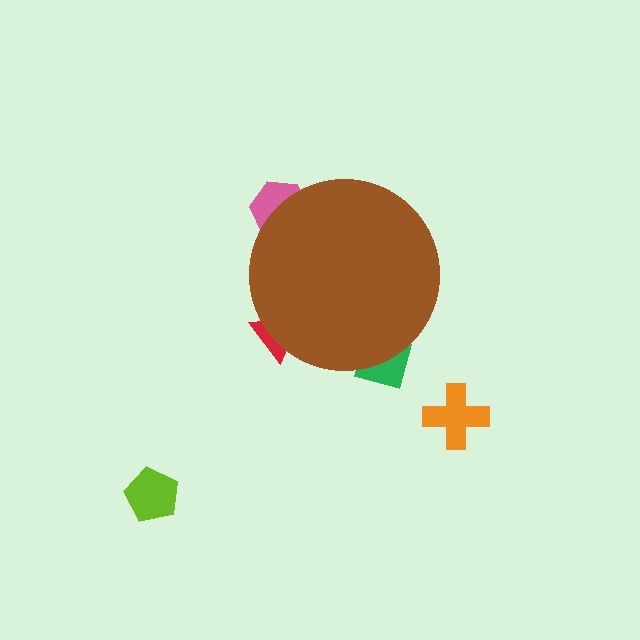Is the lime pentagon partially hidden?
No, the lime pentagon is fully visible.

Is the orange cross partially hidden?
No, the orange cross is fully visible.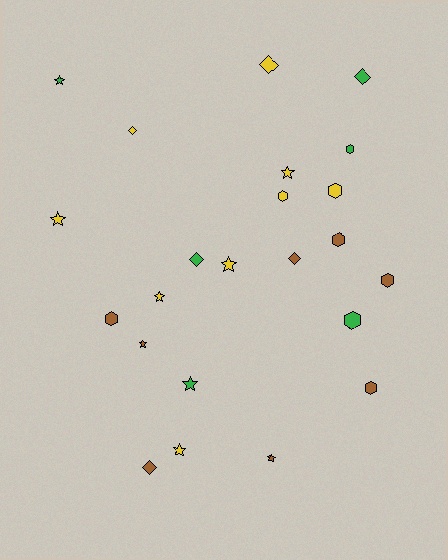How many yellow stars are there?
There are 5 yellow stars.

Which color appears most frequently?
Yellow, with 9 objects.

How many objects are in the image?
There are 23 objects.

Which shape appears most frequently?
Star, with 9 objects.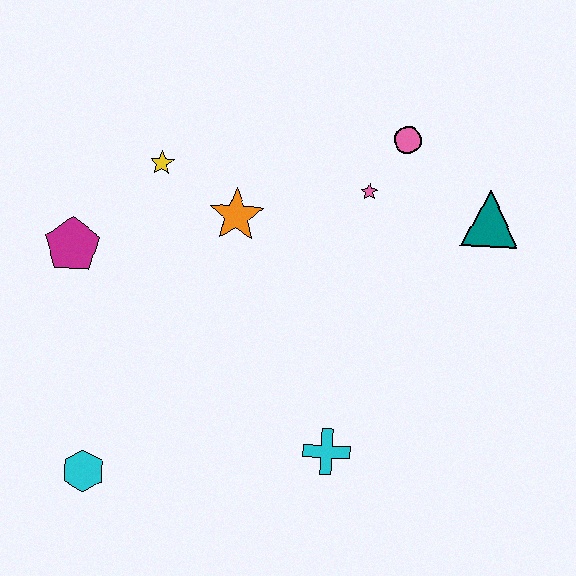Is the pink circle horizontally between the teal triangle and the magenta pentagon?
Yes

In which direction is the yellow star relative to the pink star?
The yellow star is to the left of the pink star.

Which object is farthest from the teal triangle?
The cyan hexagon is farthest from the teal triangle.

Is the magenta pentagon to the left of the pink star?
Yes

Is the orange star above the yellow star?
No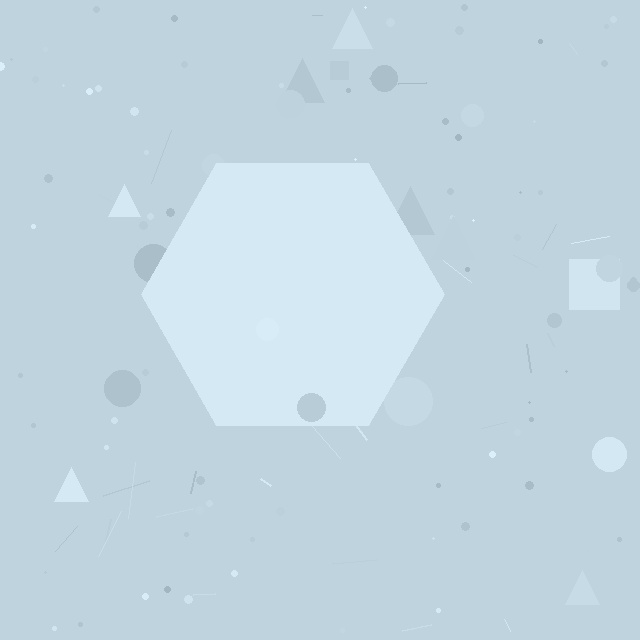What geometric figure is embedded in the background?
A hexagon is embedded in the background.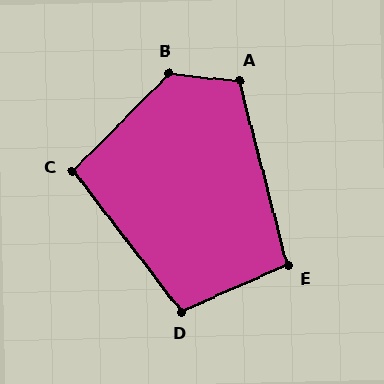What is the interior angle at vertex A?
Approximately 111 degrees (obtuse).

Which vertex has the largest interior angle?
B, at approximately 128 degrees.